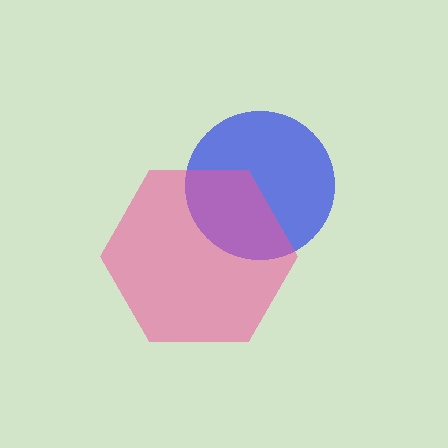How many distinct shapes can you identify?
There are 2 distinct shapes: a blue circle, a pink hexagon.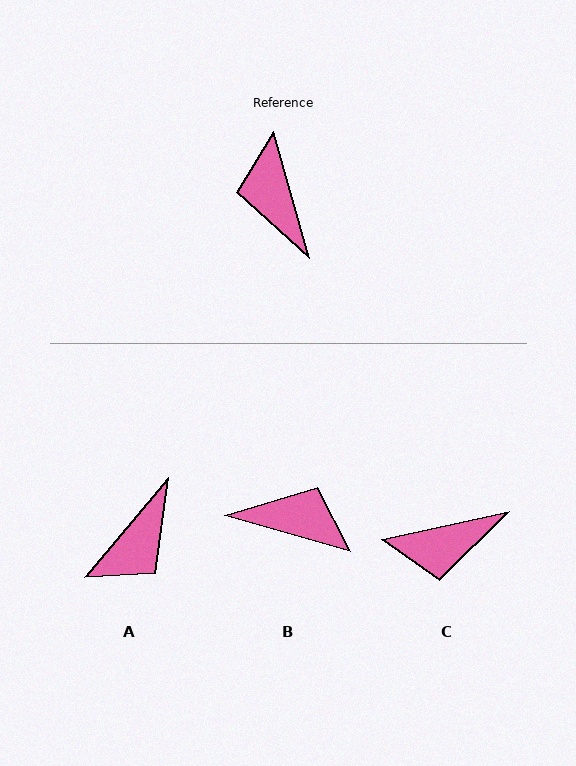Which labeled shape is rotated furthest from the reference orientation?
A, about 124 degrees away.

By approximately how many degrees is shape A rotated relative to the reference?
Approximately 124 degrees counter-clockwise.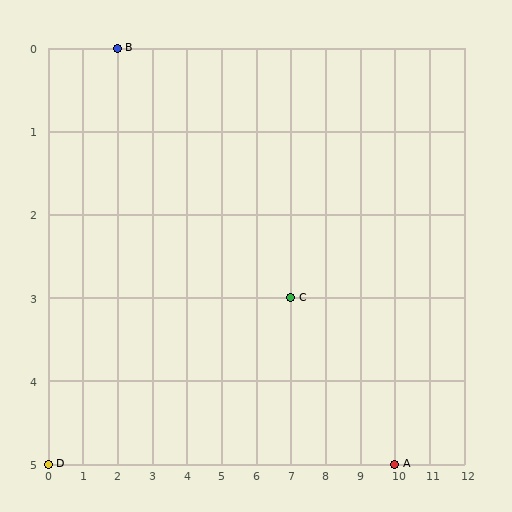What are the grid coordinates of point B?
Point B is at grid coordinates (2, 0).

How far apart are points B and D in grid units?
Points B and D are 2 columns and 5 rows apart (about 5.4 grid units diagonally).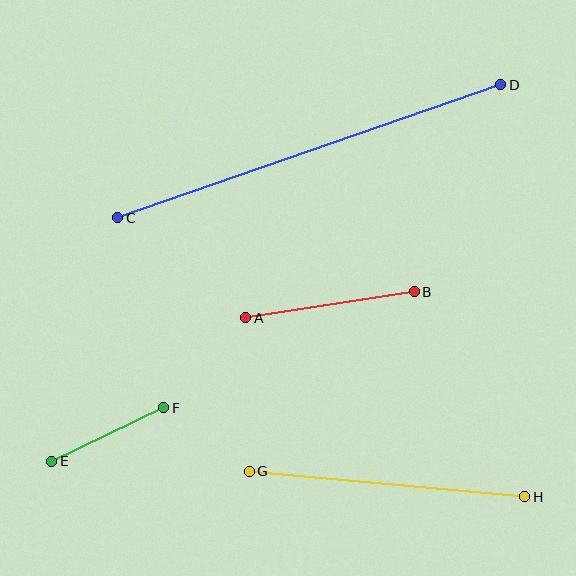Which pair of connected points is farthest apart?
Points C and D are farthest apart.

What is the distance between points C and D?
The distance is approximately 405 pixels.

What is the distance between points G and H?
The distance is approximately 276 pixels.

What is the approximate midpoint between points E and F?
The midpoint is at approximately (108, 434) pixels.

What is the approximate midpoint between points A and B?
The midpoint is at approximately (330, 305) pixels.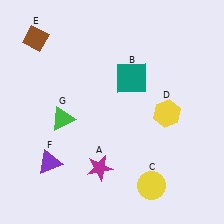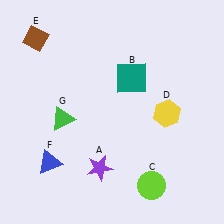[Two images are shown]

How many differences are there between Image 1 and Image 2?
There are 3 differences between the two images.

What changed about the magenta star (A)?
In Image 1, A is magenta. In Image 2, it changed to purple.